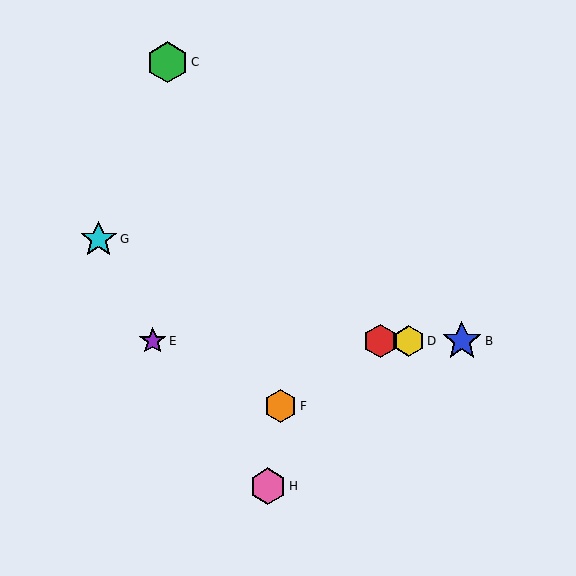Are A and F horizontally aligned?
No, A is at y≈341 and F is at y≈406.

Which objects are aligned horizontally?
Objects A, B, D, E are aligned horizontally.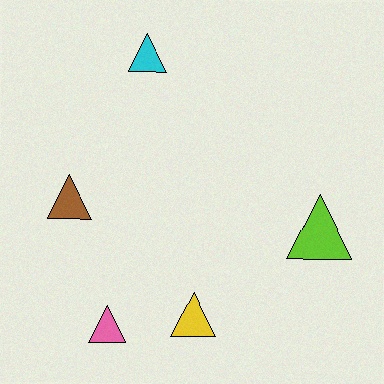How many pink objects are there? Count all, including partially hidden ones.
There is 1 pink object.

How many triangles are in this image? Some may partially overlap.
There are 5 triangles.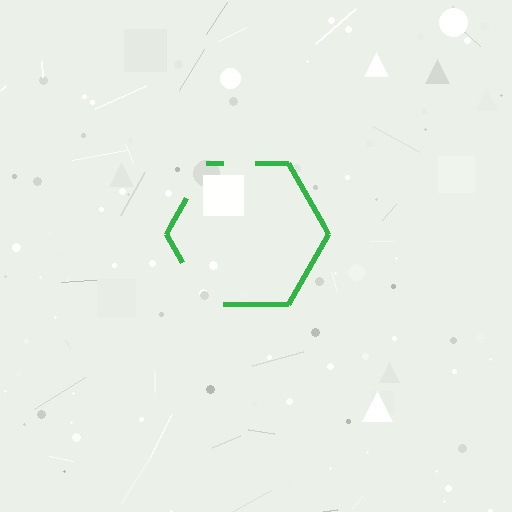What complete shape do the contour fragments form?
The contour fragments form a hexagon.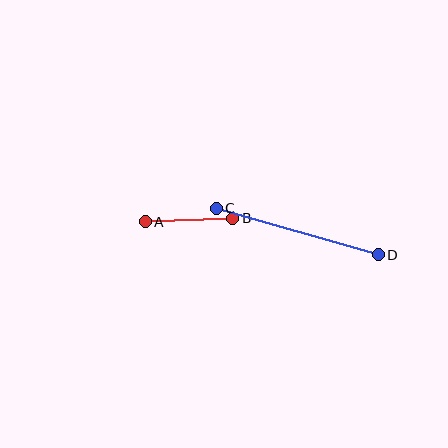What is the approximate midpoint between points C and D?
The midpoint is at approximately (297, 231) pixels.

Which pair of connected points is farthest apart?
Points C and D are farthest apart.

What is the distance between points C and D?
The distance is approximately 168 pixels.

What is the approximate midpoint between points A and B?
The midpoint is at approximately (189, 220) pixels.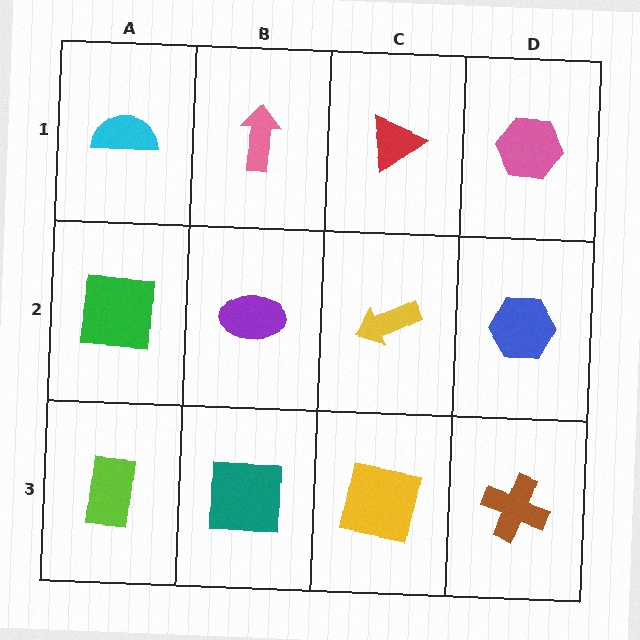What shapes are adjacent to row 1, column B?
A purple ellipse (row 2, column B), a cyan semicircle (row 1, column A), a red triangle (row 1, column C).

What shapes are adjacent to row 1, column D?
A blue hexagon (row 2, column D), a red triangle (row 1, column C).